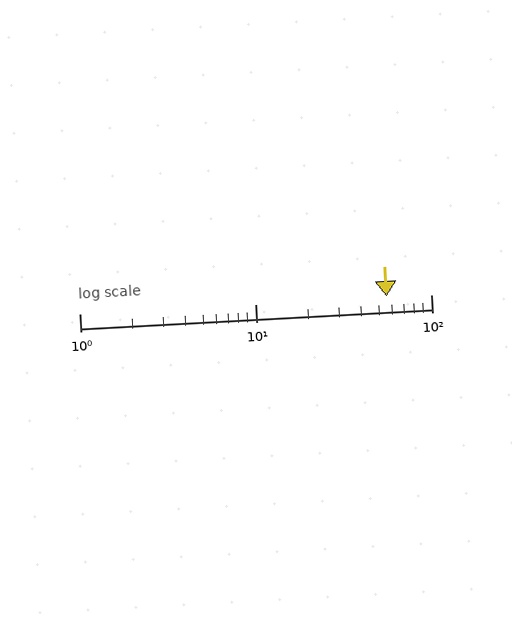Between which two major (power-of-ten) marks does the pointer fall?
The pointer is between 10 and 100.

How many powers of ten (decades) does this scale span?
The scale spans 2 decades, from 1 to 100.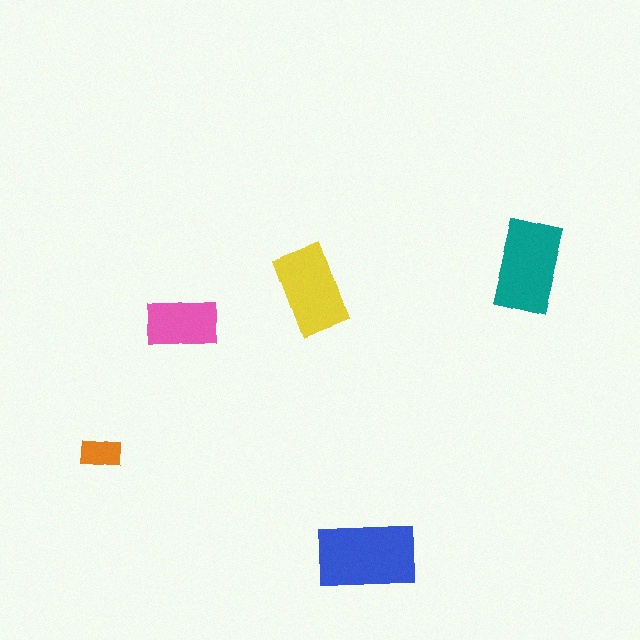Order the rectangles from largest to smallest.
the blue one, the teal one, the yellow one, the pink one, the orange one.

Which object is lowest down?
The blue rectangle is bottommost.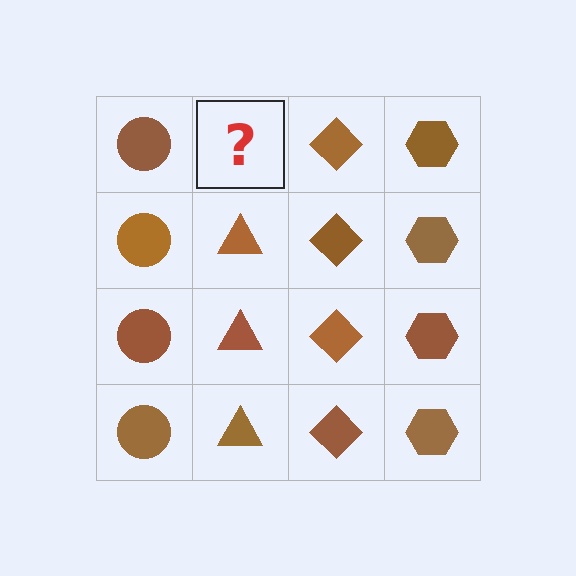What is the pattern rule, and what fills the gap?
The rule is that each column has a consistent shape. The gap should be filled with a brown triangle.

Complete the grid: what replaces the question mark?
The question mark should be replaced with a brown triangle.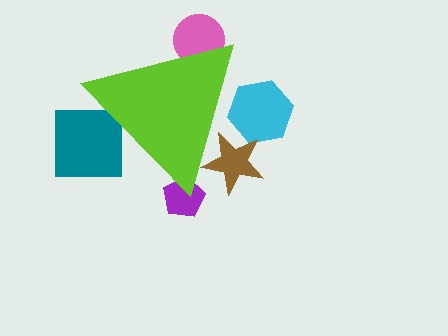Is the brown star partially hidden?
Yes, the brown star is partially hidden behind the lime triangle.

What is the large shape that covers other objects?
A lime triangle.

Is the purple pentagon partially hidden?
Yes, the purple pentagon is partially hidden behind the lime triangle.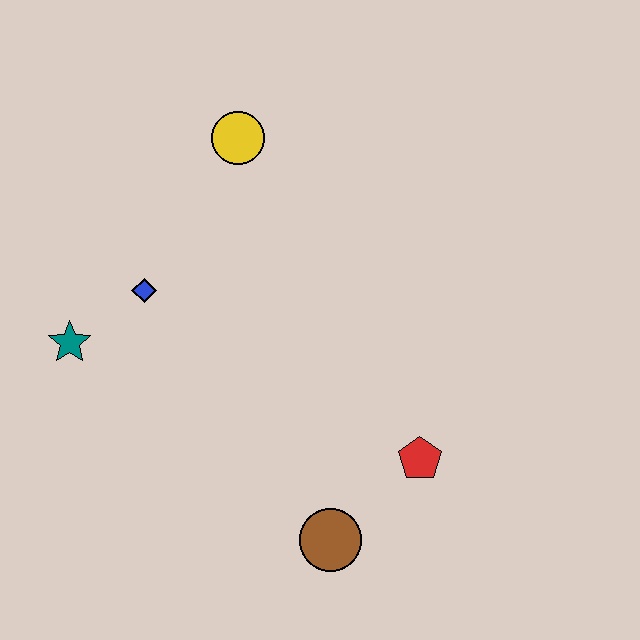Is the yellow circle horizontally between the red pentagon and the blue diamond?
Yes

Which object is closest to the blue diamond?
The teal star is closest to the blue diamond.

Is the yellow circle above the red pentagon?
Yes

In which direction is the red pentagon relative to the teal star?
The red pentagon is to the right of the teal star.